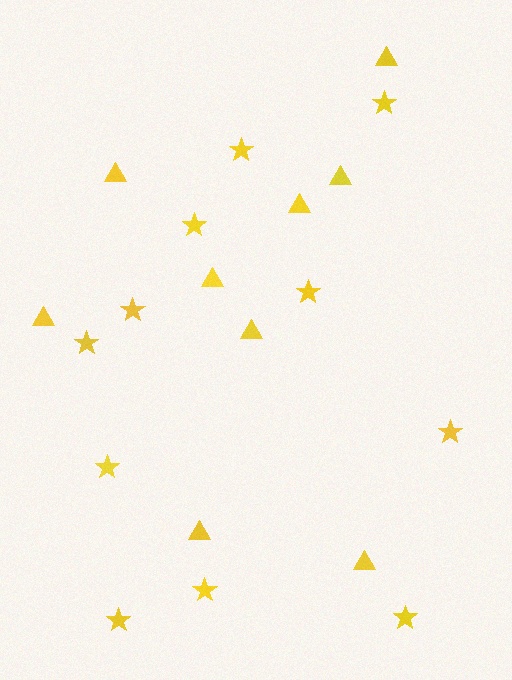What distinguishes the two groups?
There are 2 groups: one group of triangles (9) and one group of stars (11).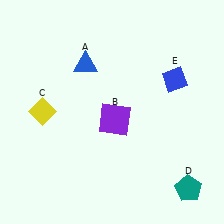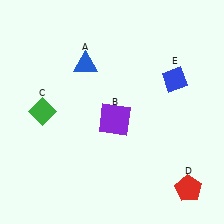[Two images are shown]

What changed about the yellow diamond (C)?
In Image 1, C is yellow. In Image 2, it changed to green.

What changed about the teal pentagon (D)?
In Image 1, D is teal. In Image 2, it changed to red.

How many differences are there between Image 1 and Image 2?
There are 2 differences between the two images.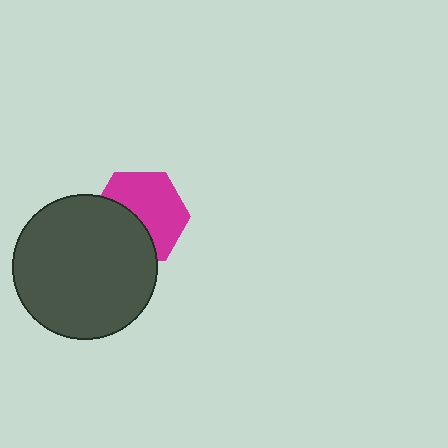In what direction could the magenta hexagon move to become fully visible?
The magenta hexagon could move toward the upper-right. That would shift it out from behind the dark gray circle entirely.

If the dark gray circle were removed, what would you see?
You would see the complete magenta hexagon.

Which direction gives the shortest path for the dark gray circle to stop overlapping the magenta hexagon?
Moving toward the lower-left gives the shortest separation.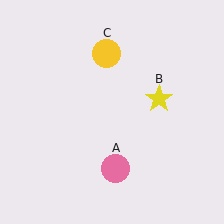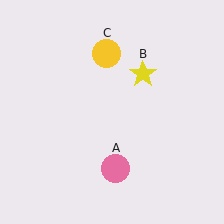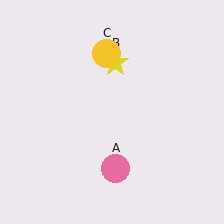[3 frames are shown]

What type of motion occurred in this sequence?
The yellow star (object B) rotated counterclockwise around the center of the scene.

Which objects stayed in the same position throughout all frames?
Pink circle (object A) and yellow circle (object C) remained stationary.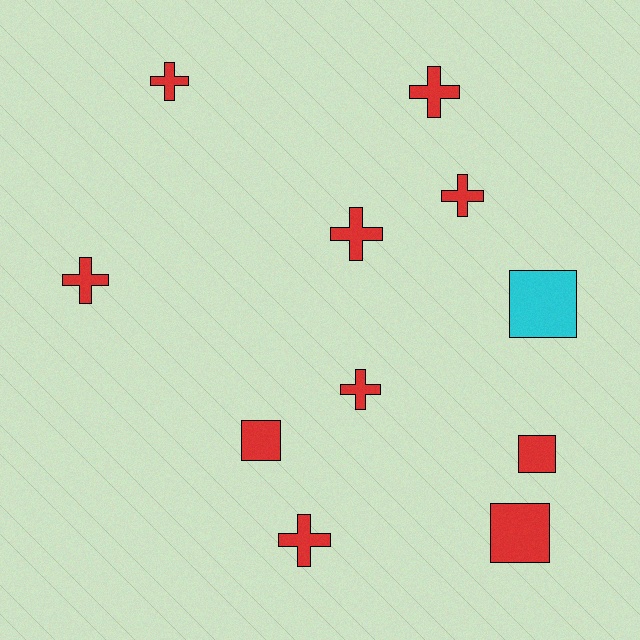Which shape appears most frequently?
Cross, with 7 objects.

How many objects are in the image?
There are 11 objects.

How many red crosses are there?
There are 7 red crosses.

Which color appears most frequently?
Red, with 10 objects.